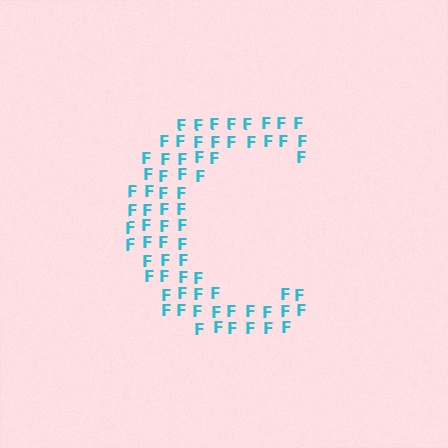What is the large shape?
The large shape is the letter C.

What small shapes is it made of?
It is made of small letter F's.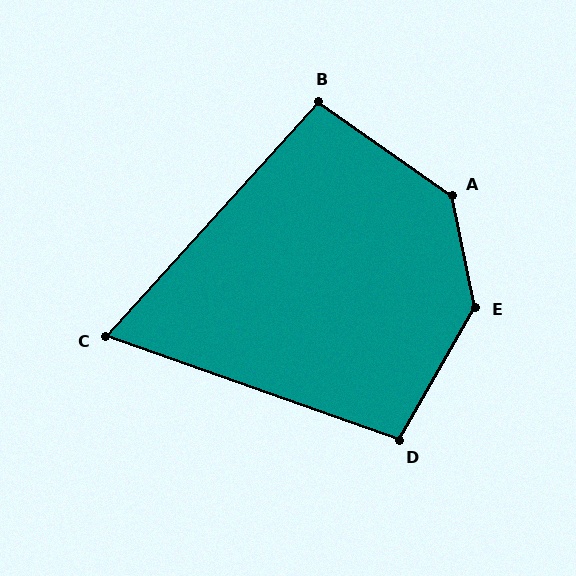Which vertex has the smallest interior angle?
C, at approximately 67 degrees.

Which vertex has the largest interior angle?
E, at approximately 138 degrees.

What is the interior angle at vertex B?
Approximately 97 degrees (obtuse).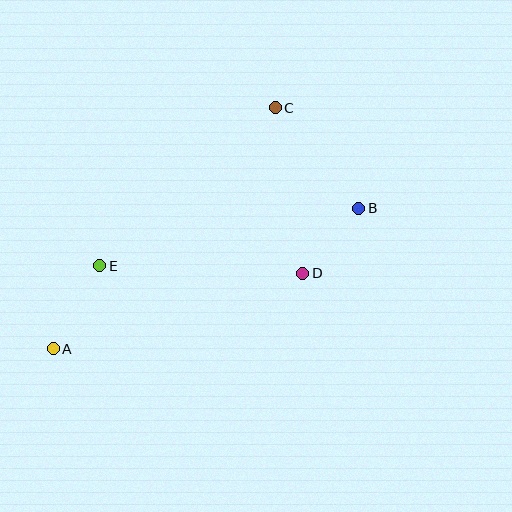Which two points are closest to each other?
Points B and D are closest to each other.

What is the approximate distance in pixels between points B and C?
The distance between B and C is approximately 130 pixels.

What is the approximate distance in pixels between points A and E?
The distance between A and E is approximately 95 pixels.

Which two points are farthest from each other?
Points A and B are farthest from each other.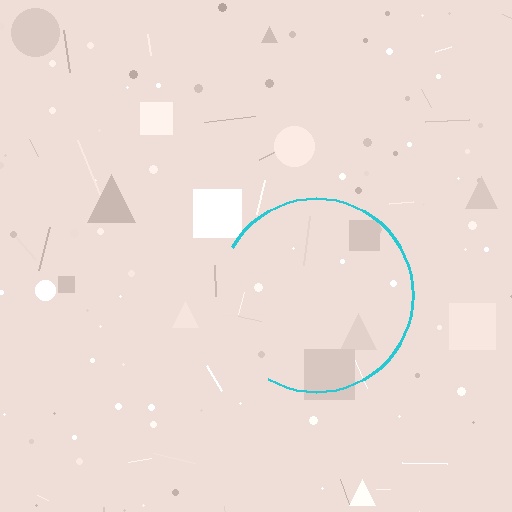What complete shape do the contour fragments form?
The contour fragments form a circle.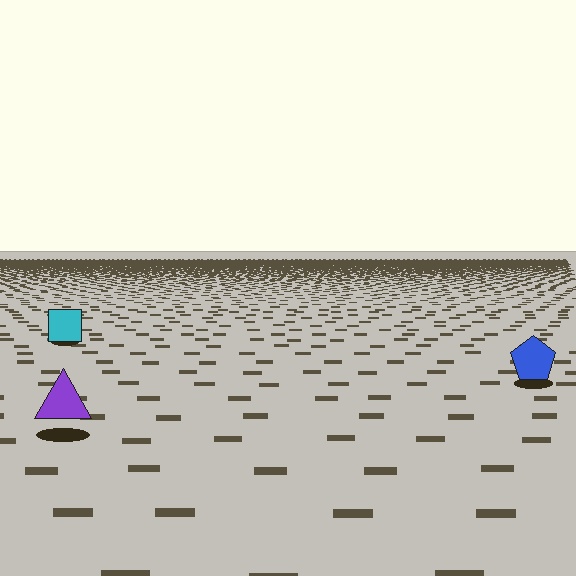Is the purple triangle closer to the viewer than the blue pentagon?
Yes. The purple triangle is closer — you can tell from the texture gradient: the ground texture is coarser near it.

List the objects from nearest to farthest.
From nearest to farthest: the purple triangle, the blue pentagon, the cyan square.